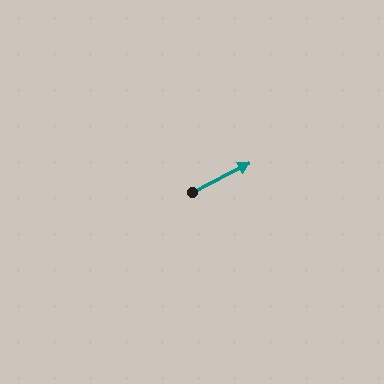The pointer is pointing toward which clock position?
Roughly 2 o'clock.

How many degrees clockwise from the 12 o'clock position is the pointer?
Approximately 63 degrees.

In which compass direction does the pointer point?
Northeast.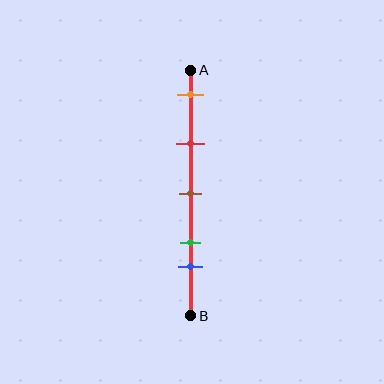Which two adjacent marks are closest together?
The green and blue marks are the closest adjacent pair.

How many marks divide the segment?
There are 5 marks dividing the segment.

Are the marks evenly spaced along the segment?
No, the marks are not evenly spaced.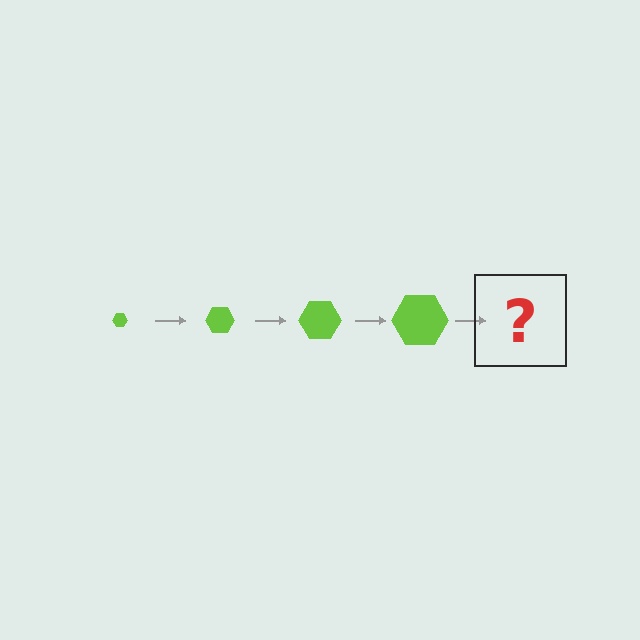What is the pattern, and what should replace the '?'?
The pattern is that the hexagon gets progressively larger each step. The '?' should be a lime hexagon, larger than the previous one.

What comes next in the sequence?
The next element should be a lime hexagon, larger than the previous one.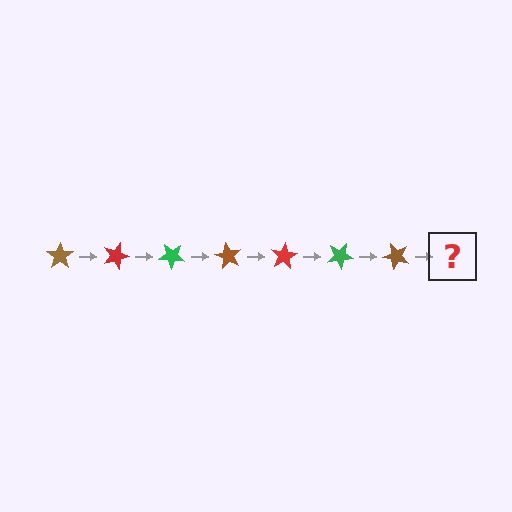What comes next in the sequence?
The next element should be a red star, rotated 140 degrees from the start.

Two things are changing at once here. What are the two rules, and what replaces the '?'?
The two rules are that it rotates 20 degrees each step and the color cycles through brown, red, and green. The '?' should be a red star, rotated 140 degrees from the start.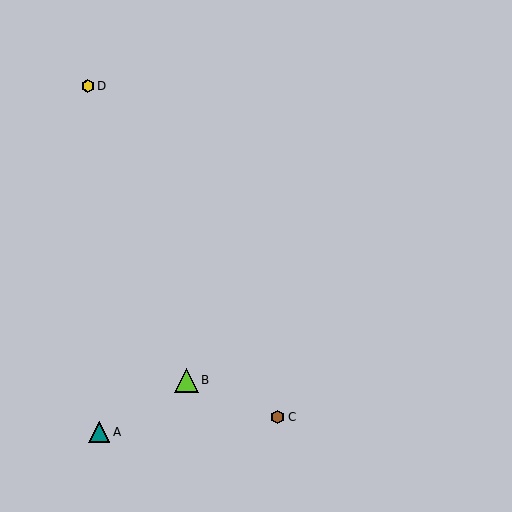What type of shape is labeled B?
Shape B is a lime triangle.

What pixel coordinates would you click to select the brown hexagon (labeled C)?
Click at (278, 417) to select the brown hexagon C.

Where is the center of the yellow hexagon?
The center of the yellow hexagon is at (88, 86).